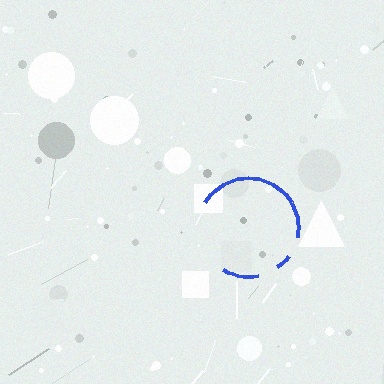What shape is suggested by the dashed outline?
The dashed outline suggests a circle.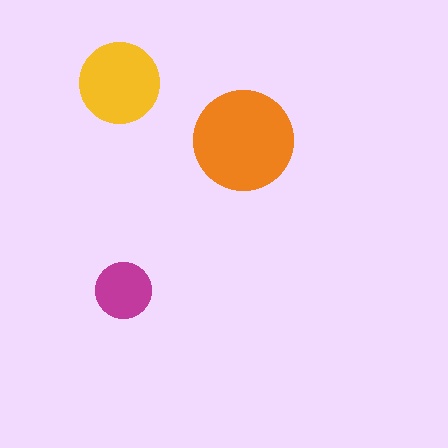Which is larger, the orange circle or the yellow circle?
The orange one.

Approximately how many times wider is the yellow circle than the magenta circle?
About 1.5 times wider.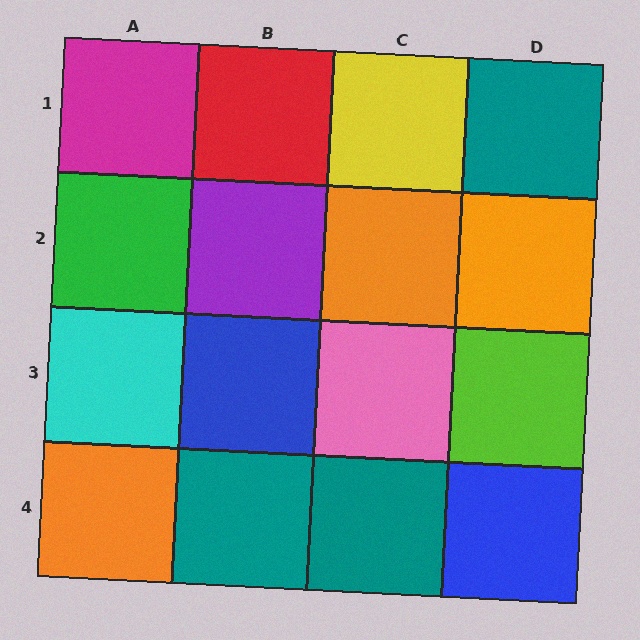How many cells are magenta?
1 cell is magenta.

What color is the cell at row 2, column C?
Orange.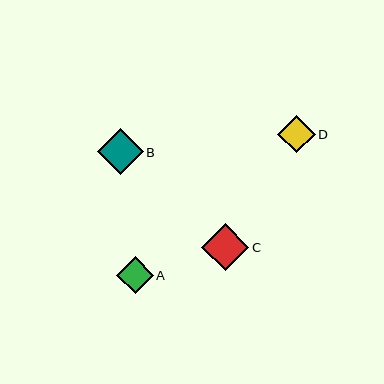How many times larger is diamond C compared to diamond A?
Diamond C is approximately 1.3 times the size of diamond A.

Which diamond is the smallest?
Diamond A is the smallest with a size of approximately 37 pixels.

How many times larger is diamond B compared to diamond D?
Diamond B is approximately 1.2 times the size of diamond D.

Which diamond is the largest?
Diamond C is the largest with a size of approximately 47 pixels.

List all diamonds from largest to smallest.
From largest to smallest: C, B, D, A.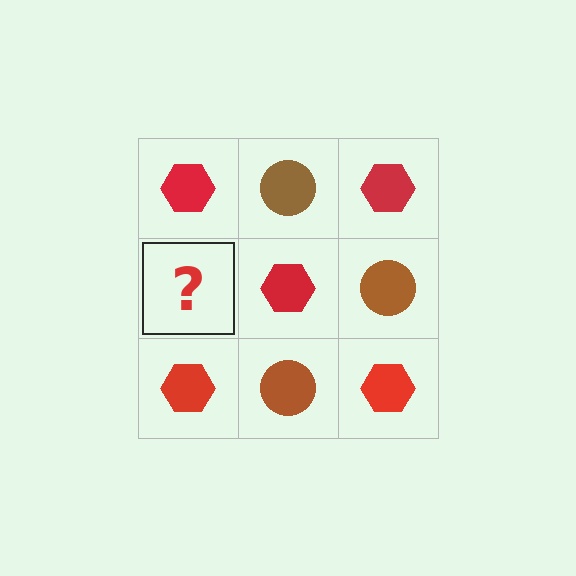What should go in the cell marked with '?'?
The missing cell should contain a brown circle.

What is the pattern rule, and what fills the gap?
The rule is that it alternates red hexagon and brown circle in a checkerboard pattern. The gap should be filled with a brown circle.